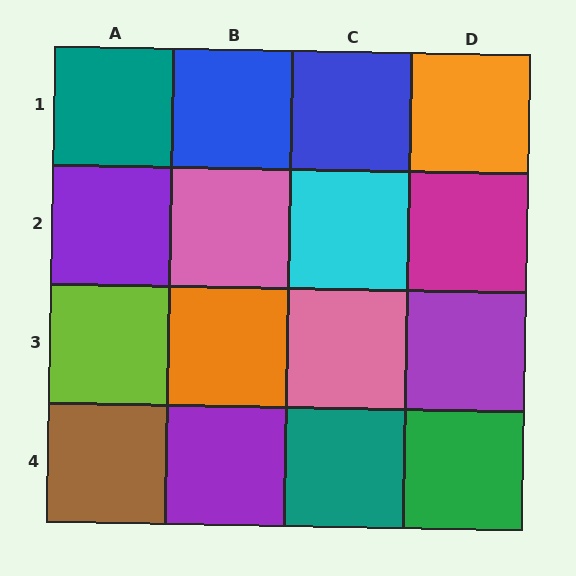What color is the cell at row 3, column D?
Purple.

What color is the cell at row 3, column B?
Orange.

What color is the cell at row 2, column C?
Cyan.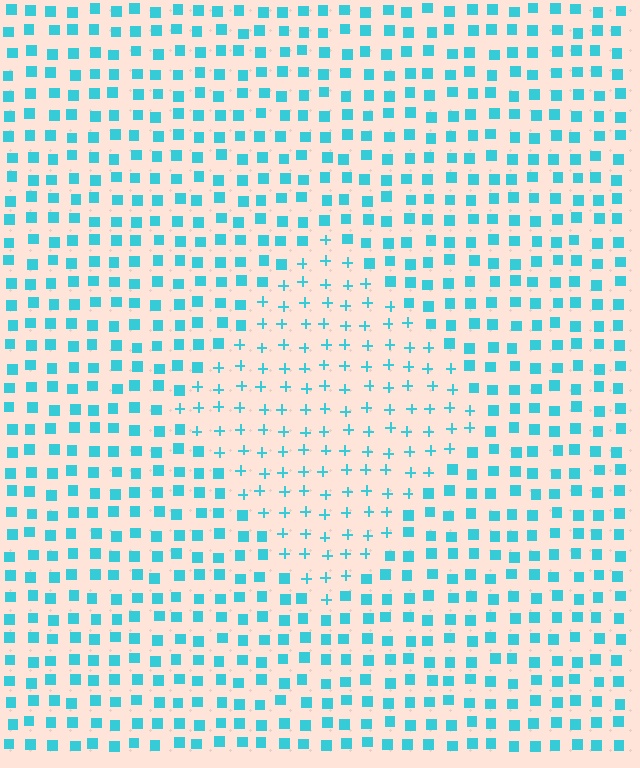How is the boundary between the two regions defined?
The boundary is defined by a change in element shape: plus signs inside vs. squares outside. All elements share the same color and spacing.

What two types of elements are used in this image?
The image uses plus signs inside the diamond region and squares outside it.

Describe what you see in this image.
The image is filled with small cyan elements arranged in a uniform grid. A diamond-shaped region contains plus signs, while the surrounding area contains squares. The boundary is defined purely by the change in element shape.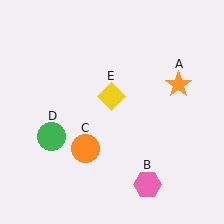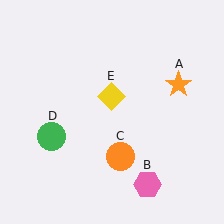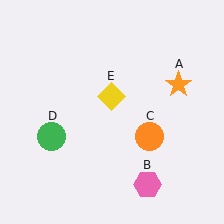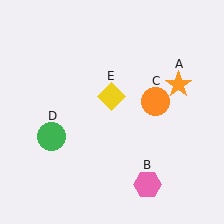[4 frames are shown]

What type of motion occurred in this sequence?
The orange circle (object C) rotated counterclockwise around the center of the scene.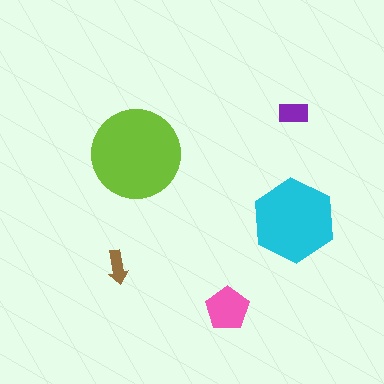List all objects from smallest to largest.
The brown arrow, the purple rectangle, the pink pentagon, the cyan hexagon, the lime circle.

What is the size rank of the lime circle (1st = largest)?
1st.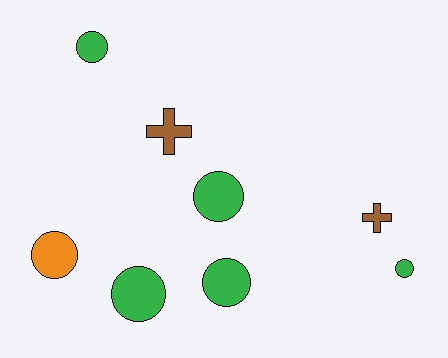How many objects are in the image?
There are 8 objects.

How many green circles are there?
There are 5 green circles.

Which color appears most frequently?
Green, with 5 objects.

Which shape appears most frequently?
Circle, with 6 objects.